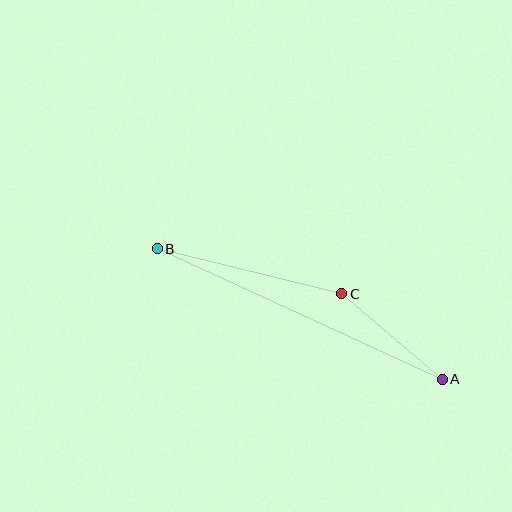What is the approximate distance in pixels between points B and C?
The distance between B and C is approximately 190 pixels.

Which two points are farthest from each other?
Points A and B are farthest from each other.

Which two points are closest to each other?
Points A and C are closest to each other.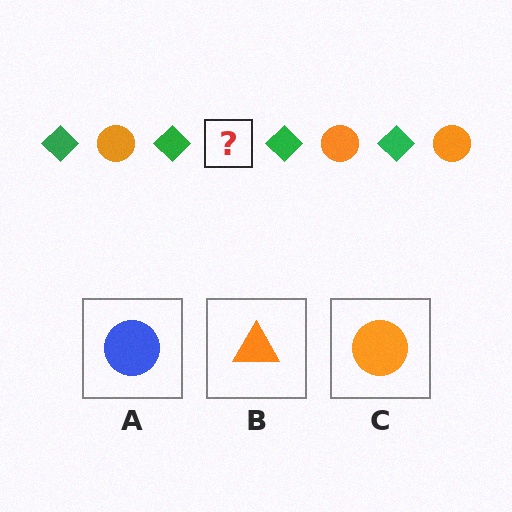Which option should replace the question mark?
Option C.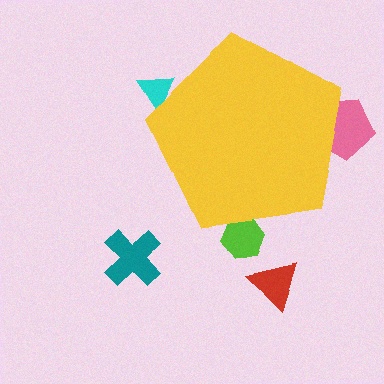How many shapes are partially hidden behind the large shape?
3 shapes are partially hidden.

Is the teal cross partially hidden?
No, the teal cross is fully visible.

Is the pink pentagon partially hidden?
Yes, the pink pentagon is partially hidden behind the yellow pentagon.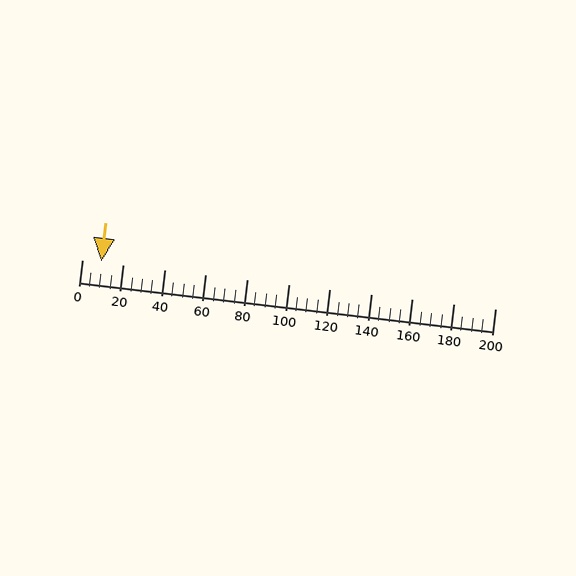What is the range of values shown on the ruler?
The ruler shows values from 0 to 200.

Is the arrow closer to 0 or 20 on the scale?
The arrow is closer to 0.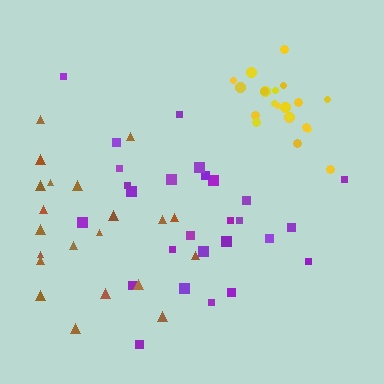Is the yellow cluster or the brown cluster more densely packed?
Yellow.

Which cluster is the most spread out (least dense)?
Brown.